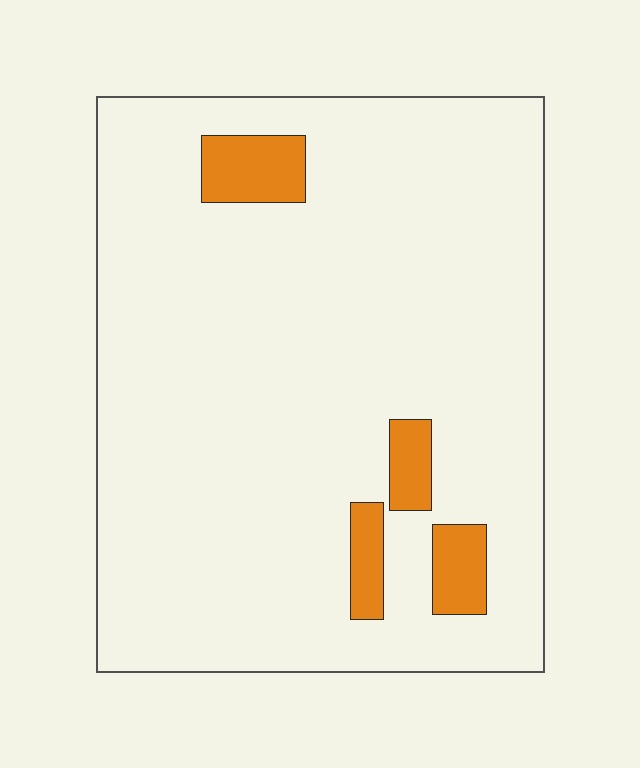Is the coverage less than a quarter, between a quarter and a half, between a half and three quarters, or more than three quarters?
Less than a quarter.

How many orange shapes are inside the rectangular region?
4.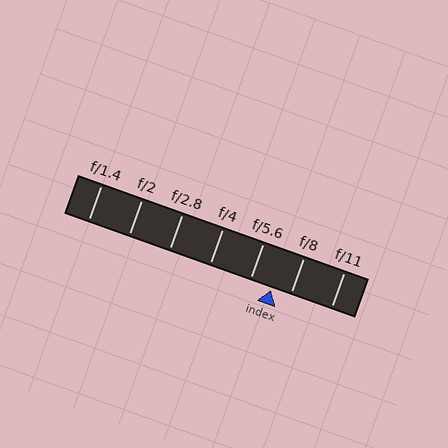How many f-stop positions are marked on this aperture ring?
There are 7 f-stop positions marked.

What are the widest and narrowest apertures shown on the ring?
The widest aperture shown is f/1.4 and the narrowest is f/11.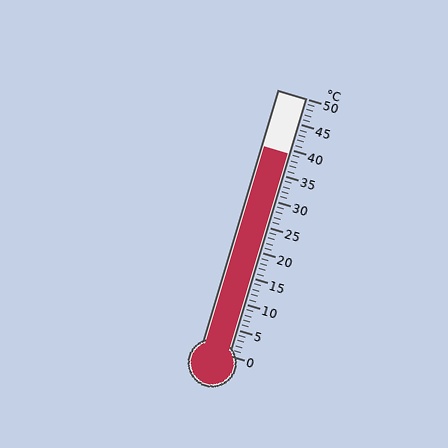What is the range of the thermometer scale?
The thermometer scale ranges from 0°C to 50°C.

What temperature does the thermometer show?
The thermometer shows approximately 39°C.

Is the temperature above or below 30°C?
The temperature is above 30°C.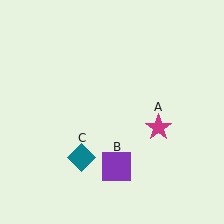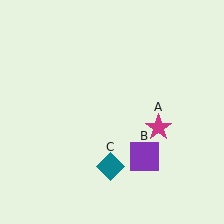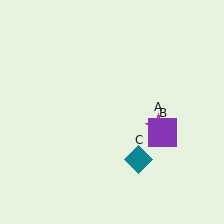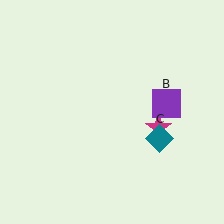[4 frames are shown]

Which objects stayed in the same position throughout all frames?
Magenta star (object A) remained stationary.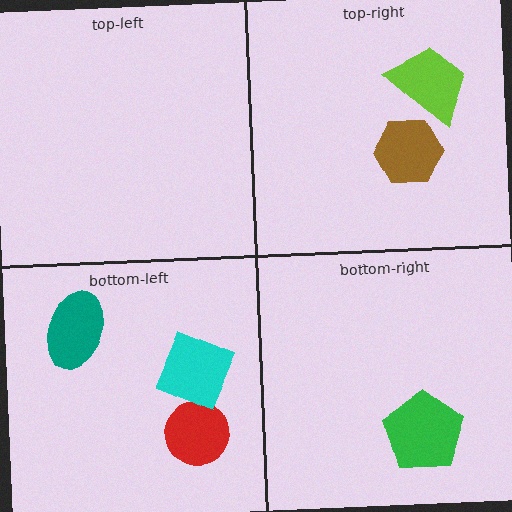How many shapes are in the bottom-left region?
3.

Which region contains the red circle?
The bottom-left region.